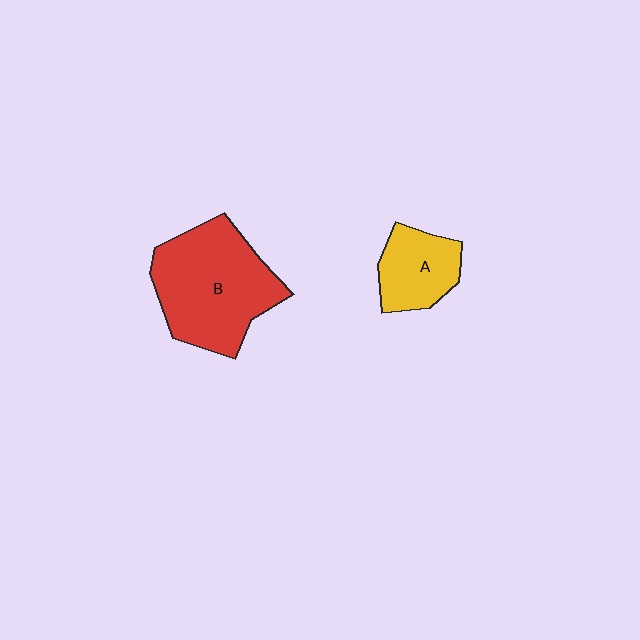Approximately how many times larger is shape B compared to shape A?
Approximately 2.1 times.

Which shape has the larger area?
Shape B (red).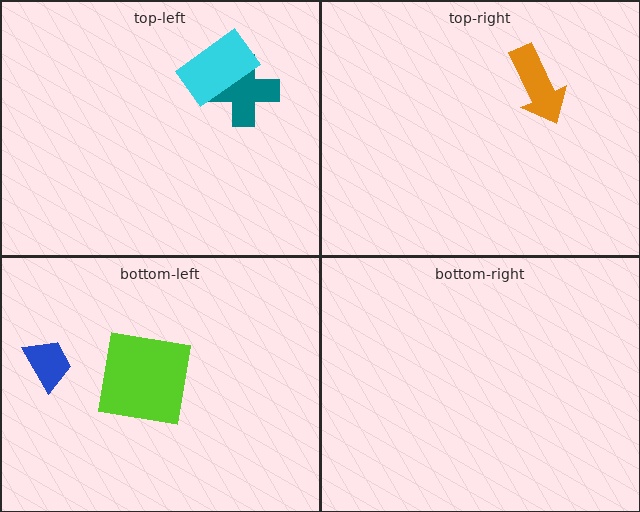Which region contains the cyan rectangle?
The top-left region.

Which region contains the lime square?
The bottom-left region.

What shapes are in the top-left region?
The teal cross, the cyan rectangle.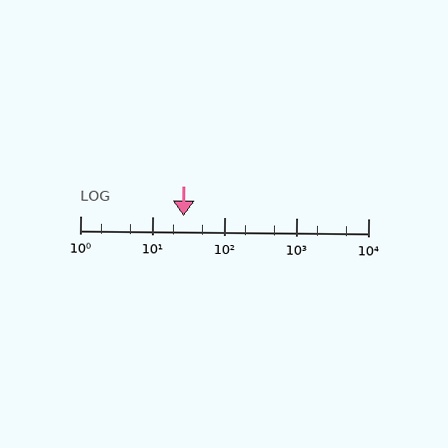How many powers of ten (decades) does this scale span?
The scale spans 4 decades, from 1 to 10000.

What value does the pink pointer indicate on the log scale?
The pointer indicates approximately 27.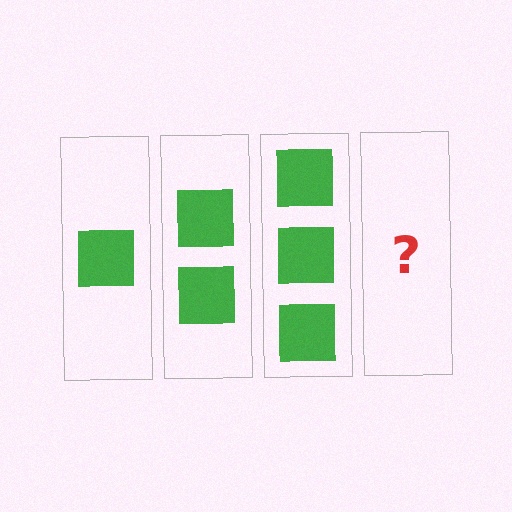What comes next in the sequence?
The next element should be 4 squares.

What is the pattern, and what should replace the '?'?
The pattern is that each step adds one more square. The '?' should be 4 squares.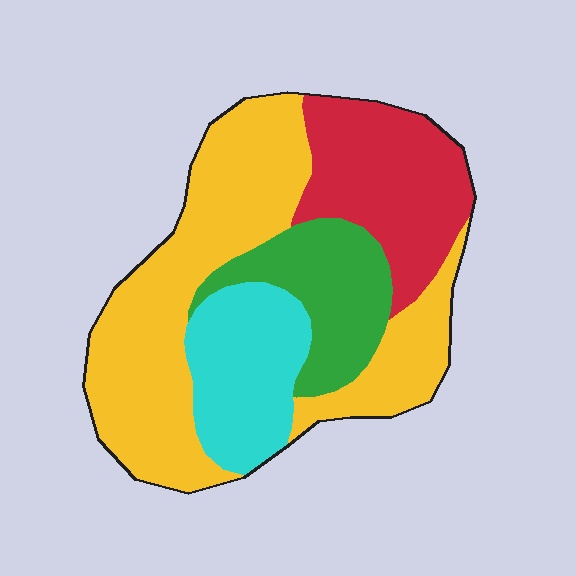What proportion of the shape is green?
Green takes up about one sixth (1/6) of the shape.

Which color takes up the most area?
Yellow, at roughly 45%.